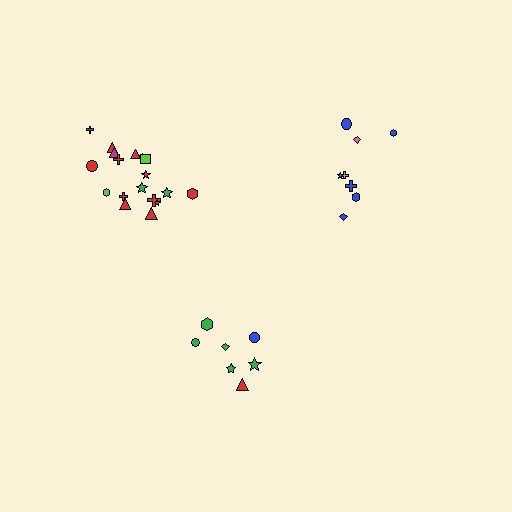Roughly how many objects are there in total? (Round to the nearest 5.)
Roughly 35 objects in total.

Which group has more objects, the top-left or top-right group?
The top-left group.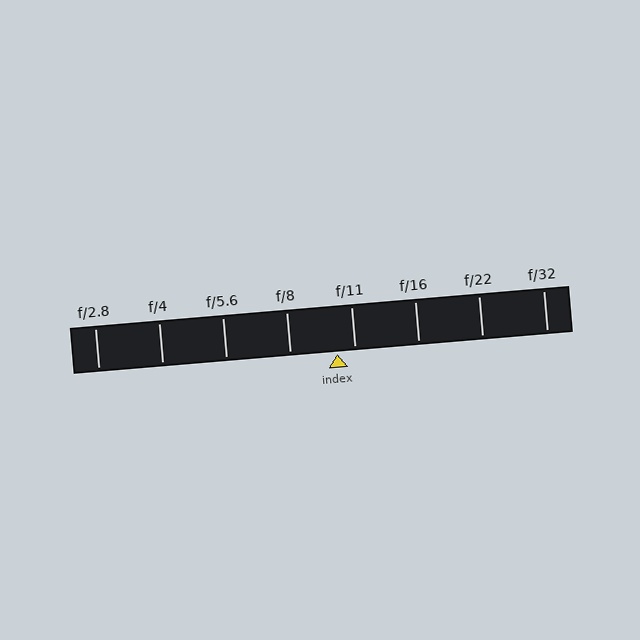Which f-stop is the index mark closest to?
The index mark is closest to f/11.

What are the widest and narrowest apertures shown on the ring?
The widest aperture shown is f/2.8 and the narrowest is f/32.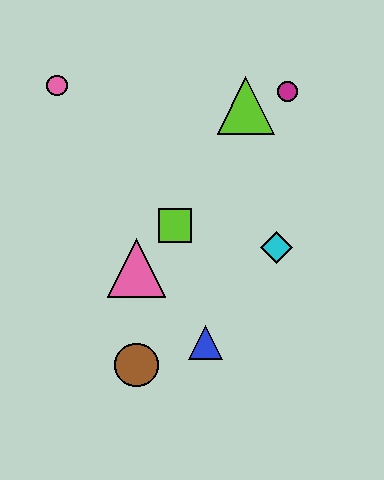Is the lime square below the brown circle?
No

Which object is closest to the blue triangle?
The brown circle is closest to the blue triangle.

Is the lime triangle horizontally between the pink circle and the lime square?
No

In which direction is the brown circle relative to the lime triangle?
The brown circle is below the lime triangle.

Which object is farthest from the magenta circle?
The brown circle is farthest from the magenta circle.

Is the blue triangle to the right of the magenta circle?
No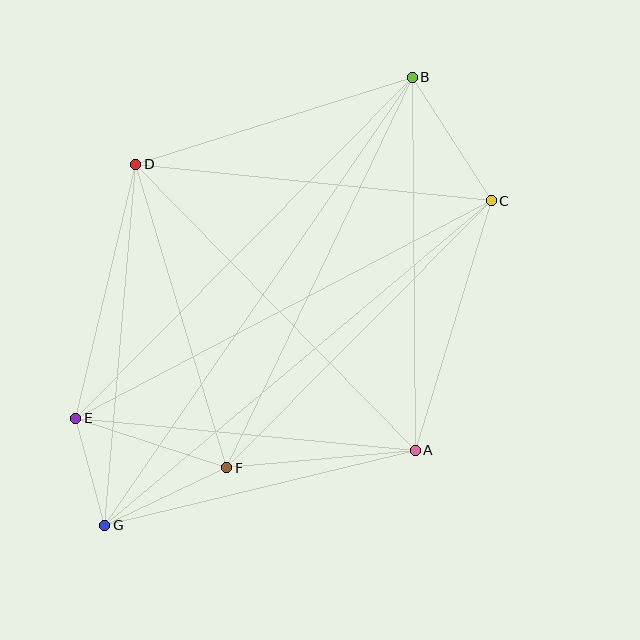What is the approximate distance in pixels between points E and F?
The distance between E and F is approximately 159 pixels.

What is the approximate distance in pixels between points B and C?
The distance between B and C is approximately 147 pixels.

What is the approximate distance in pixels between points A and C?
The distance between A and C is approximately 261 pixels.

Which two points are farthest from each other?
Points B and G are farthest from each other.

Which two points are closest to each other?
Points E and G are closest to each other.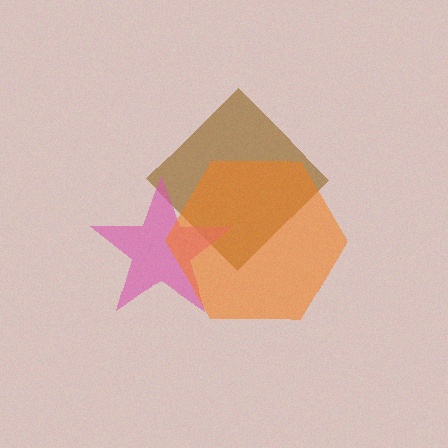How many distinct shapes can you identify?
There are 3 distinct shapes: a brown diamond, a pink star, an orange hexagon.